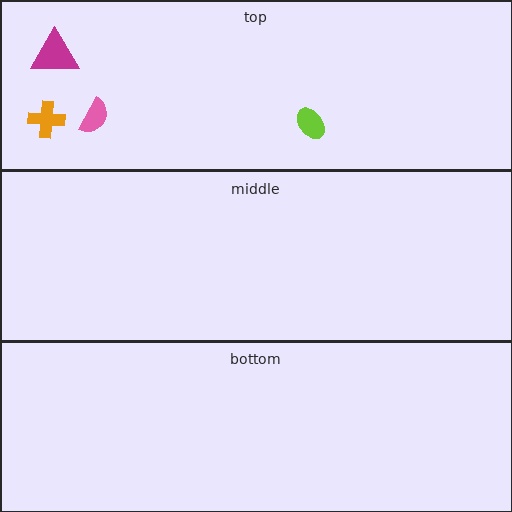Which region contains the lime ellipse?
The top region.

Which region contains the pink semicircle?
The top region.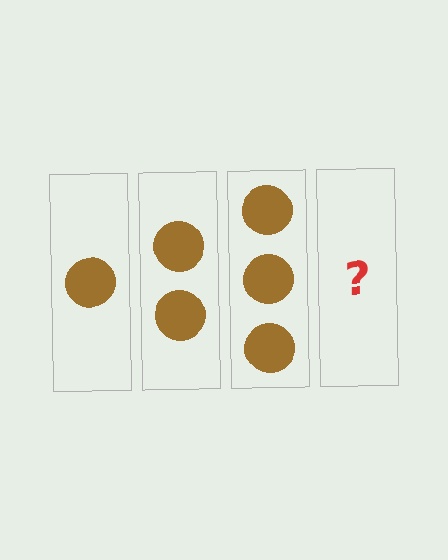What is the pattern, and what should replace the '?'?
The pattern is that each step adds one more circle. The '?' should be 4 circles.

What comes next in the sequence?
The next element should be 4 circles.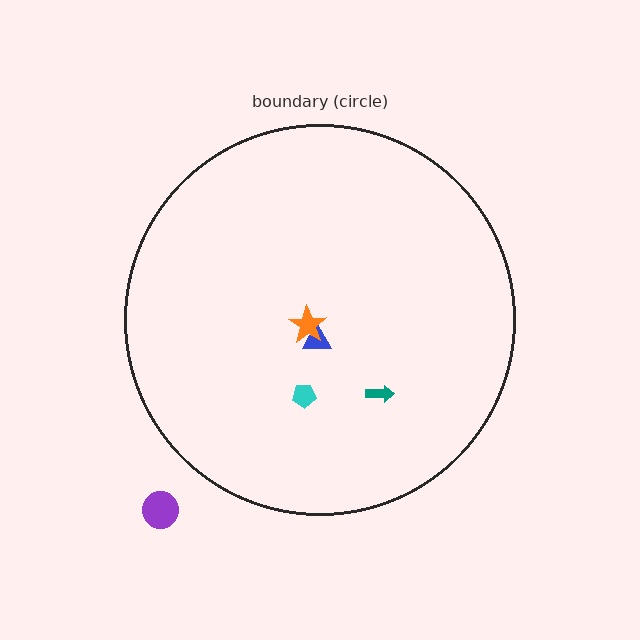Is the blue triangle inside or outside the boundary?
Inside.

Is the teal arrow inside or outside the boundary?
Inside.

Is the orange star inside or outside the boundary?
Inside.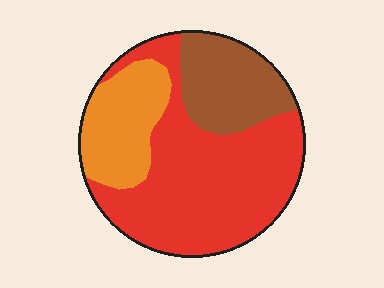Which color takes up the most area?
Red, at roughly 55%.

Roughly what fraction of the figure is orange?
Orange covers about 20% of the figure.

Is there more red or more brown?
Red.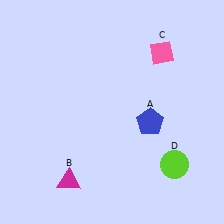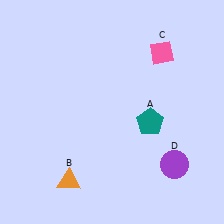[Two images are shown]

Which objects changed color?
A changed from blue to teal. B changed from magenta to orange. D changed from lime to purple.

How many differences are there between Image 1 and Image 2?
There are 3 differences between the two images.